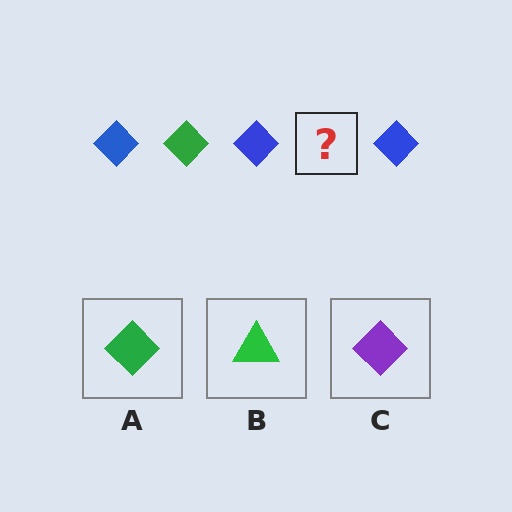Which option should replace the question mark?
Option A.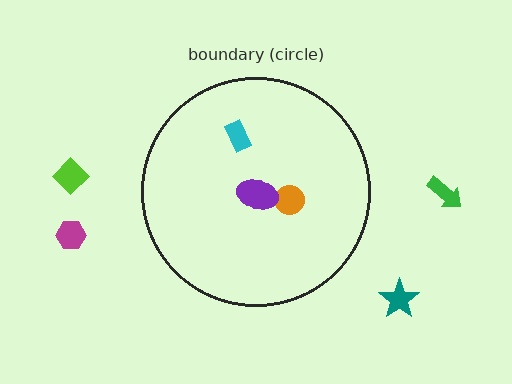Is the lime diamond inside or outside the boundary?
Outside.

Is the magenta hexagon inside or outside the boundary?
Outside.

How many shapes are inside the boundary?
3 inside, 4 outside.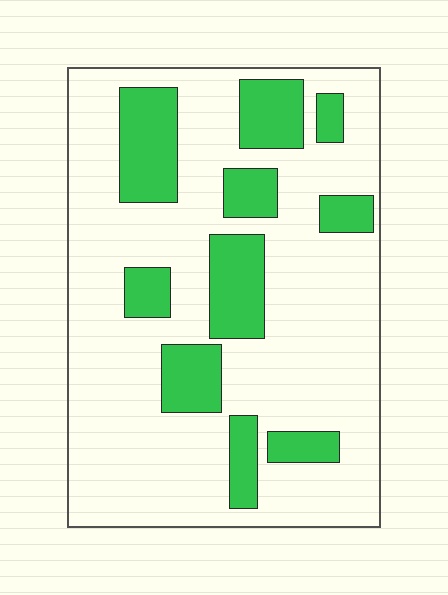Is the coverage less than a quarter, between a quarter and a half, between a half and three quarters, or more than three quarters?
Less than a quarter.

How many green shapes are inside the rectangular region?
10.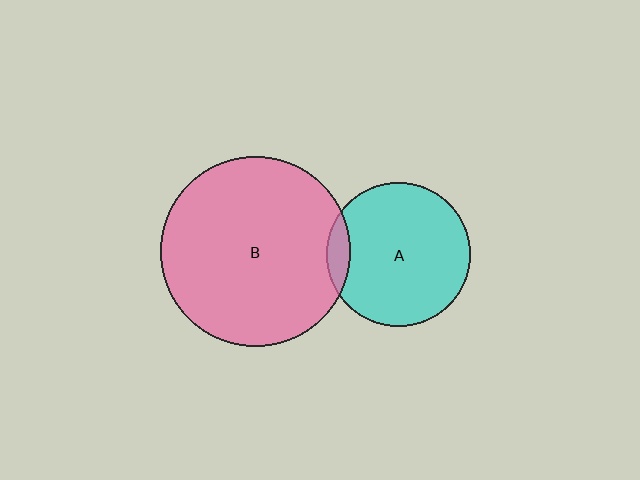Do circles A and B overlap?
Yes.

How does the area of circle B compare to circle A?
Approximately 1.7 times.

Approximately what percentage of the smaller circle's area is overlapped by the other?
Approximately 10%.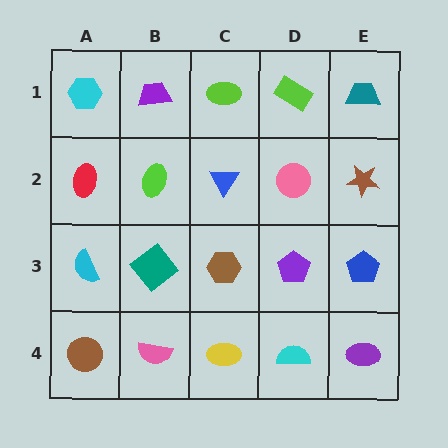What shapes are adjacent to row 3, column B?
A lime ellipse (row 2, column B), a pink semicircle (row 4, column B), a cyan semicircle (row 3, column A), a brown hexagon (row 3, column C).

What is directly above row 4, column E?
A blue pentagon.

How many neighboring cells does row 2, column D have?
4.